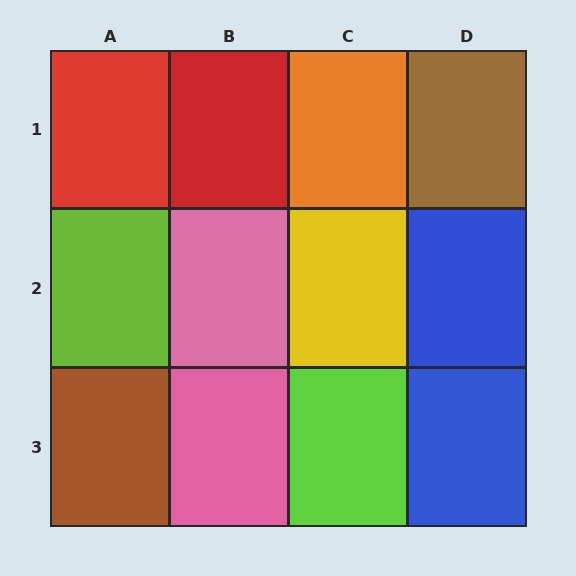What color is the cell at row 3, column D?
Blue.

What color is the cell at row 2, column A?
Lime.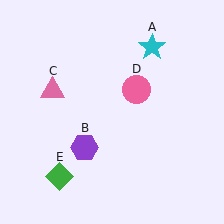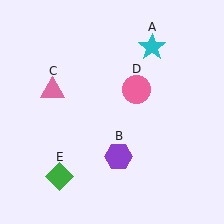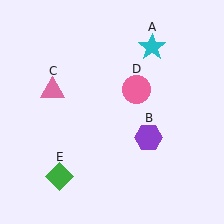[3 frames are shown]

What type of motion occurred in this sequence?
The purple hexagon (object B) rotated counterclockwise around the center of the scene.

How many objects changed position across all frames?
1 object changed position: purple hexagon (object B).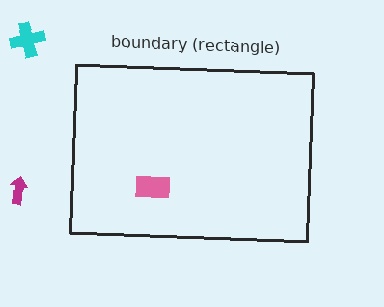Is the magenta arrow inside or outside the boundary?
Outside.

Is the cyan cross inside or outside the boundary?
Outside.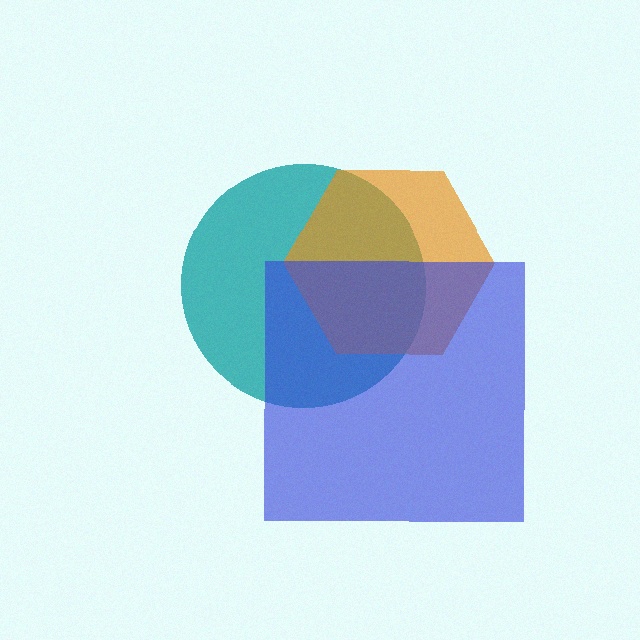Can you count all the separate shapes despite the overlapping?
Yes, there are 3 separate shapes.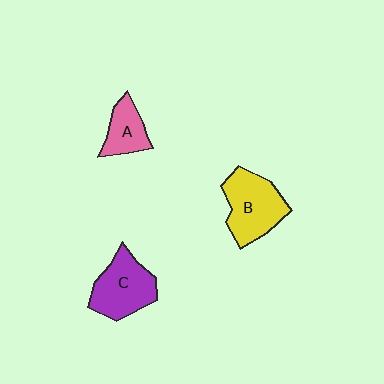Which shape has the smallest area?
Shape A (pink).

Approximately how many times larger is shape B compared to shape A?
Approximately 1.8 times.